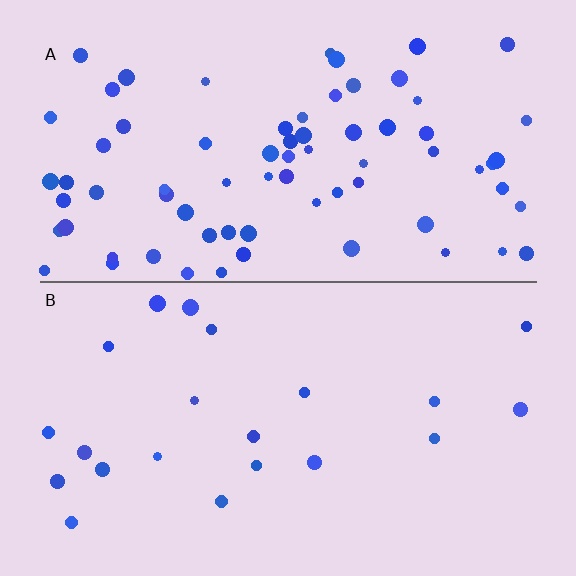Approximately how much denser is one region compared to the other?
Approximately 3.4× — region A over region B.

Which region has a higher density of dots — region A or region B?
A (the top).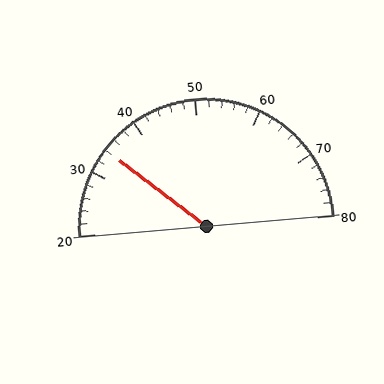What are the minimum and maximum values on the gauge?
The gauge ranges from 20 to 80.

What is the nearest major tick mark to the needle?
The nearest major tick mark is 30.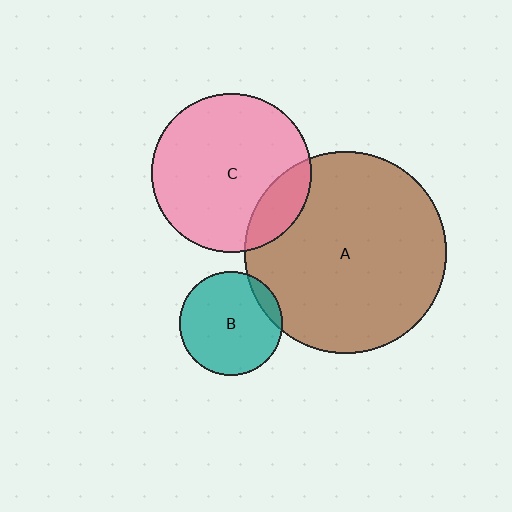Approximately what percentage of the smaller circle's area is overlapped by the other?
Approximately 15%.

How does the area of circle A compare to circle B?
Approximately 3.8 times.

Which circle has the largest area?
Circle A (brown).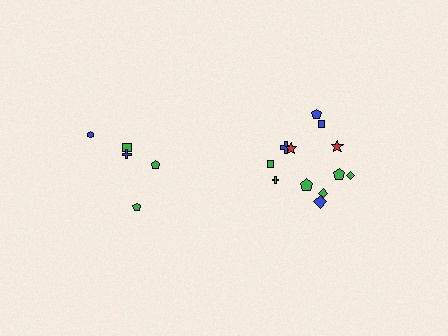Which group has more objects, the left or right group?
The right group.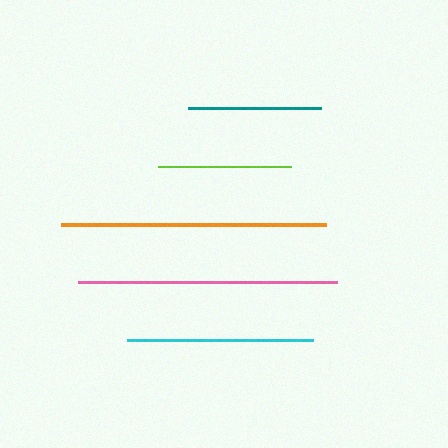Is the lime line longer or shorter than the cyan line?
The cyan line is longer than the lime line.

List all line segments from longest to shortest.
From longest to shortest: orange, pink, cyan, lime, teal.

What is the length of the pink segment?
The pink segment is approximately 259 pixels long.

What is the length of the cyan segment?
The cyan segment is approximately 186 pixels long.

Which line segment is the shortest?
The teal line is the shortest at approximately 133 pixels.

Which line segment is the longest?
The orange line is the longest at approximately 265 pixels.